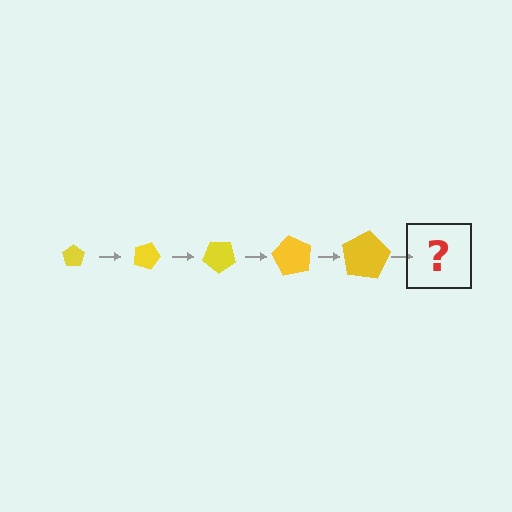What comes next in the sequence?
The next element should be a pentagon, larger than the previous one and rotated 100 degrees from the start.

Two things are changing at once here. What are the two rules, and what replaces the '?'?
The two rules are that the pentagon grows larger each step and it rotates 20 degrees each step. The '?' should be a pentagon, larger than the previous one and rotated 100 degrees from the start.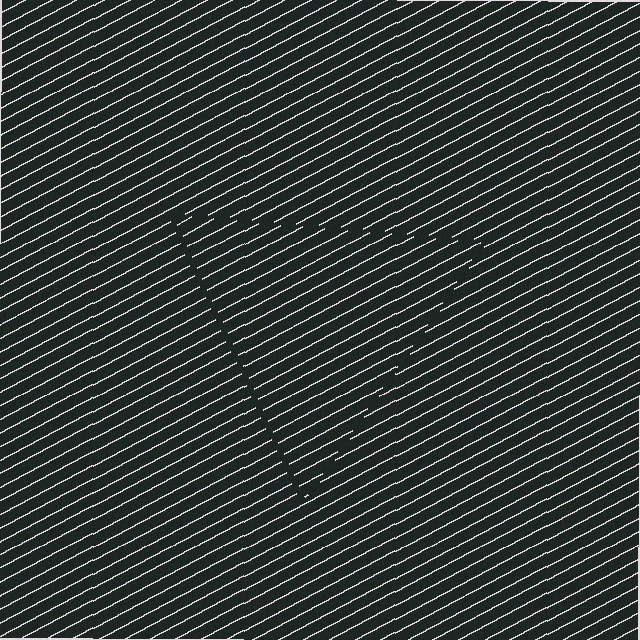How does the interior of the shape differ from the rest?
The interior of the shape contains the same grating, shifted by half a period — the contour is defined by the phase discontinuity where line-ends from the inner and outer gratings abut.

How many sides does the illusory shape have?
3 sides — the line-ends trace a triangle.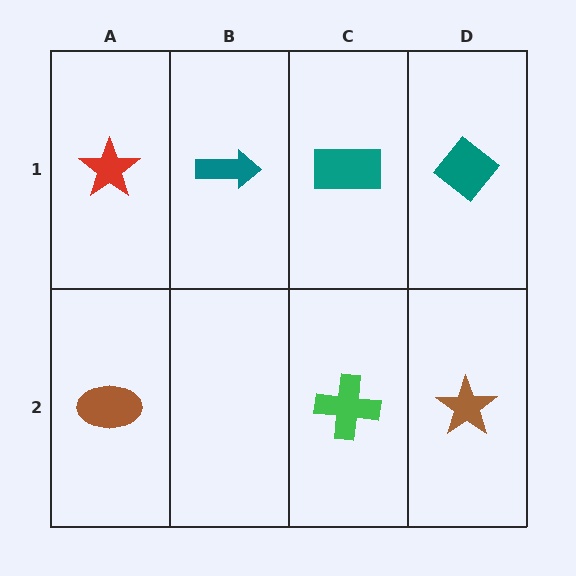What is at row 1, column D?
A teal diamond.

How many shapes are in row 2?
3 shapes.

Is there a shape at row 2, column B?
No, that cell is empty.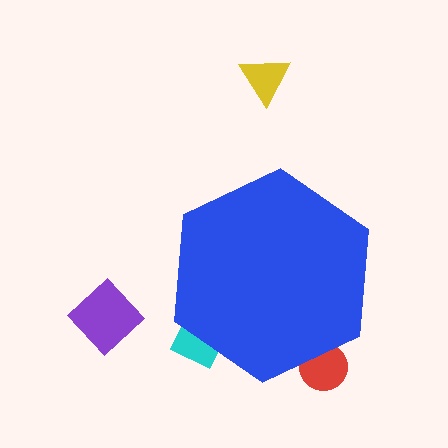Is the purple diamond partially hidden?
No, the purple diamond is fully visible.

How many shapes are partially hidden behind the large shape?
2 shapes are partially hidden.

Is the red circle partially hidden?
Yes, the red circle is partially hidden behind the blue hexagon.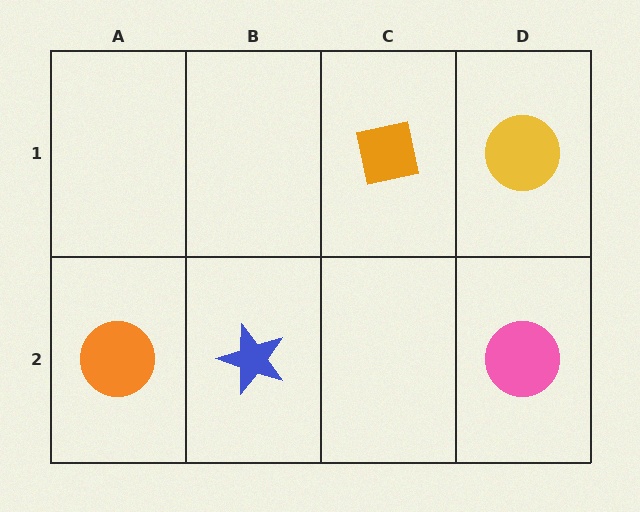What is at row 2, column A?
An orange circle.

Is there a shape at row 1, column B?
No, that cell is empty.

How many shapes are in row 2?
3 shapes.